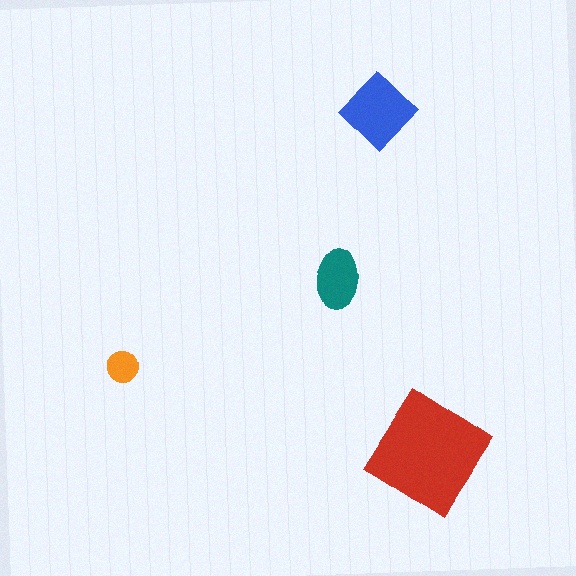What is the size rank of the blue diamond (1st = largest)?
2nd.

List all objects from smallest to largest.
The orange circle, the teal ellipse, the blue diamond, the red diamond.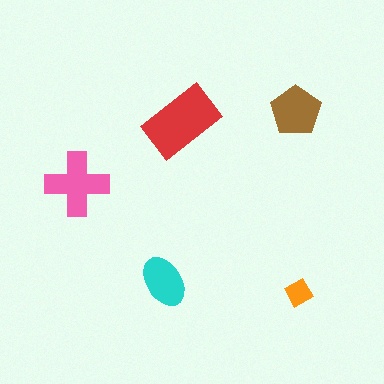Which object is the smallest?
The orange diamond.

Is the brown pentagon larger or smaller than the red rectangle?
Smaller.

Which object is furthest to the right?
The orange diamond is rightmost.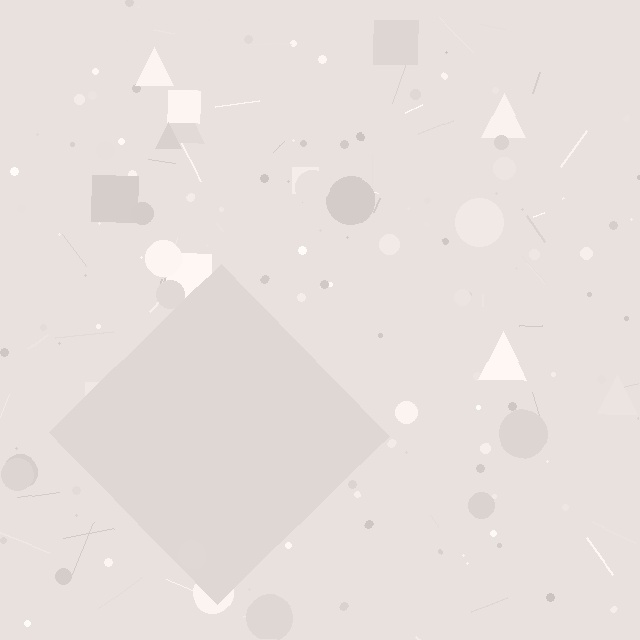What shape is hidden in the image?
A diamond is hidden in the image.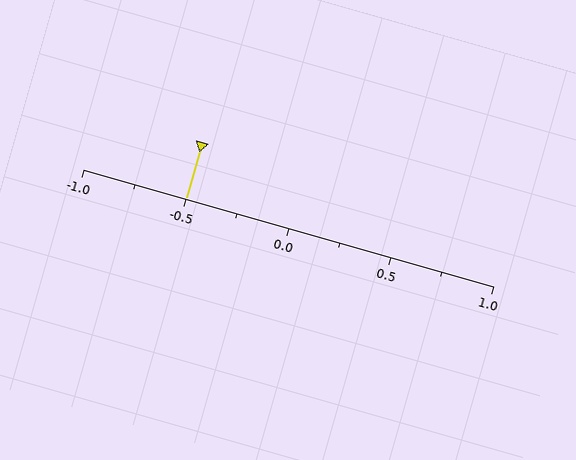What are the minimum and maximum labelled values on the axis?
The axis runs from -1.0 to 1.0.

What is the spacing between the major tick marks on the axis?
The major ticks are spaced 0.5 apart.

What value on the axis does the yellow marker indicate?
The marker indicates approximately -0.5.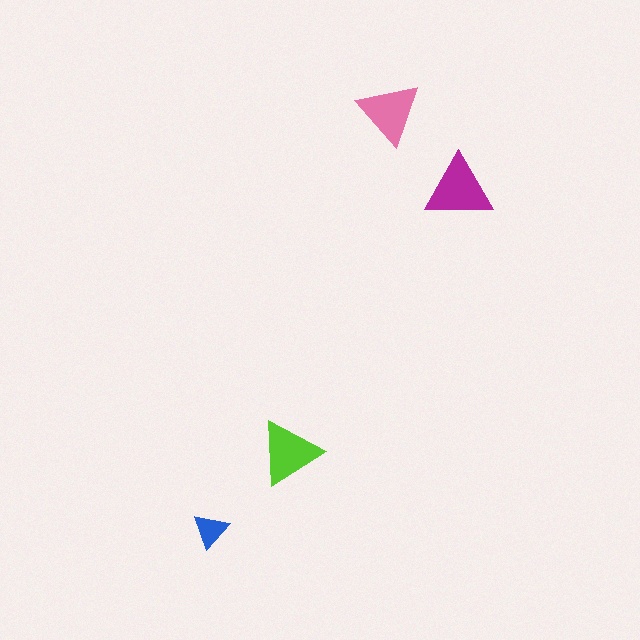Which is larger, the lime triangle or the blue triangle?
The lime one.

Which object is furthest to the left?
The blue triangle is leftmost.